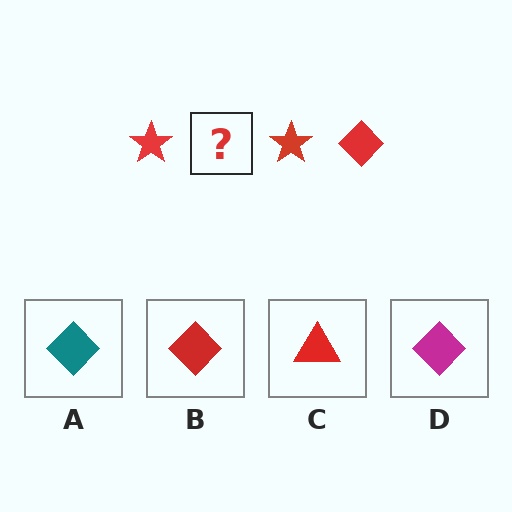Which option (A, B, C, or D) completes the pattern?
B.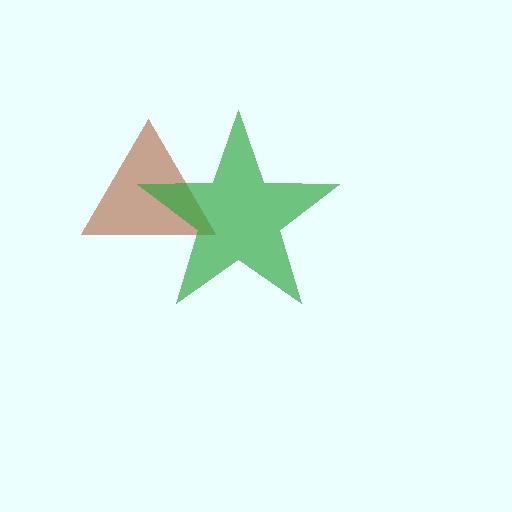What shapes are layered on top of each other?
The layered shapes are: a brown triangle, a green star.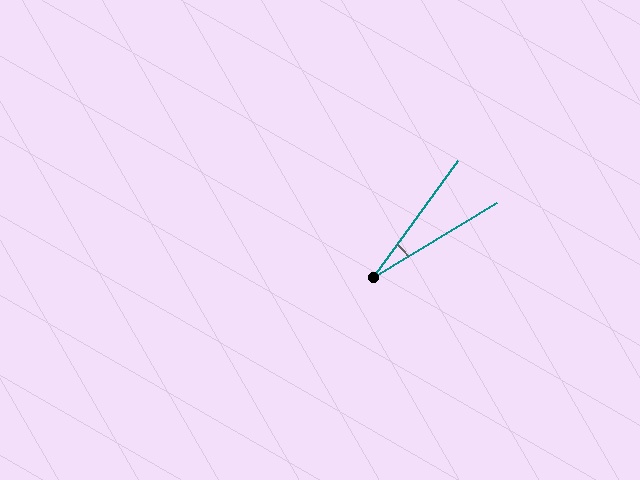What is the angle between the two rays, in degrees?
Approximately 23 degrees.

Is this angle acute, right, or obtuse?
It is acute.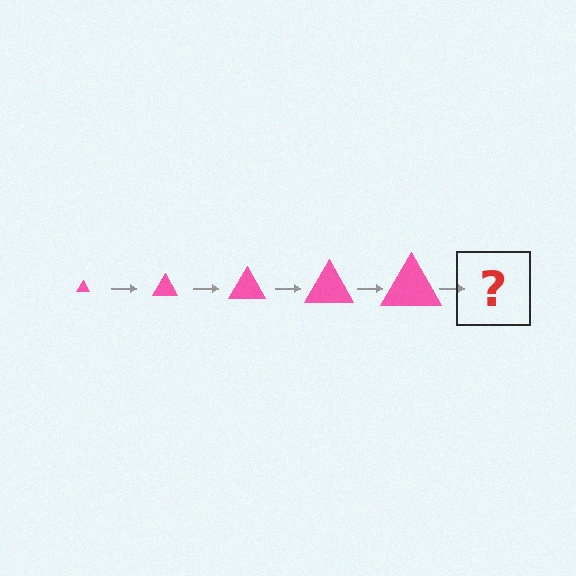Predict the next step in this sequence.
The next step is a pink triangle, larger than the previous one.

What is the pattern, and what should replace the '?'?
The pattern is that the triangle gets progressively larger each step. The '?' should be a pink triangle, larger than the previous one.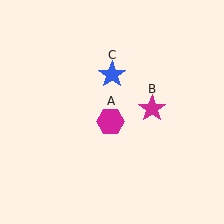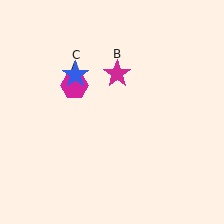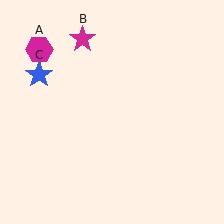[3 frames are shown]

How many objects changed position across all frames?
3 objects changed position: magenta hexagon (object A), magenta star (object B), blue star (object C).